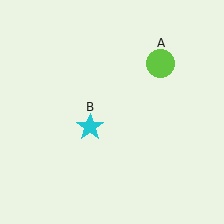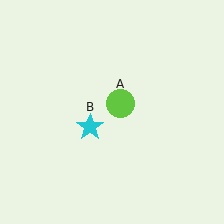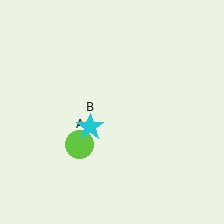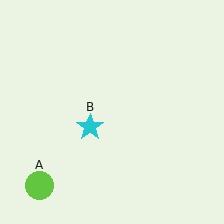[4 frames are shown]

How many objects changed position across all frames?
1 object changed position: lime circle (object A).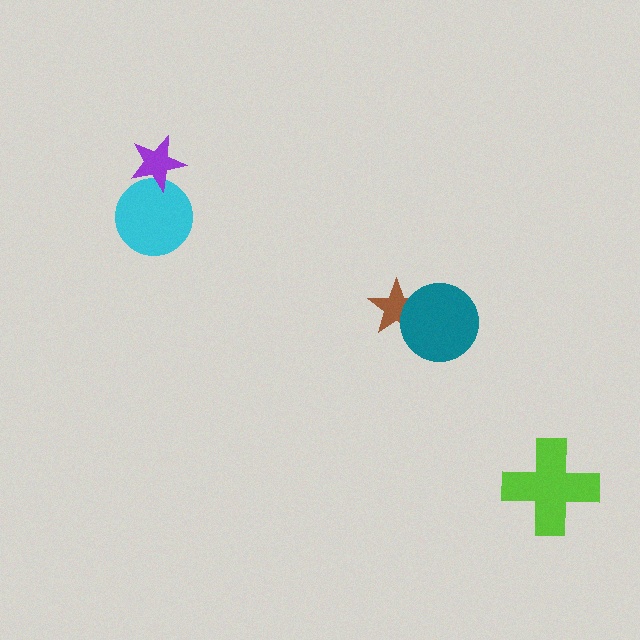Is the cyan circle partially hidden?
Yes, it is partially covered by another shape.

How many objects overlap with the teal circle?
1 object overlaps with the teal circle.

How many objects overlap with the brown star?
1 object overlaps with the brown star.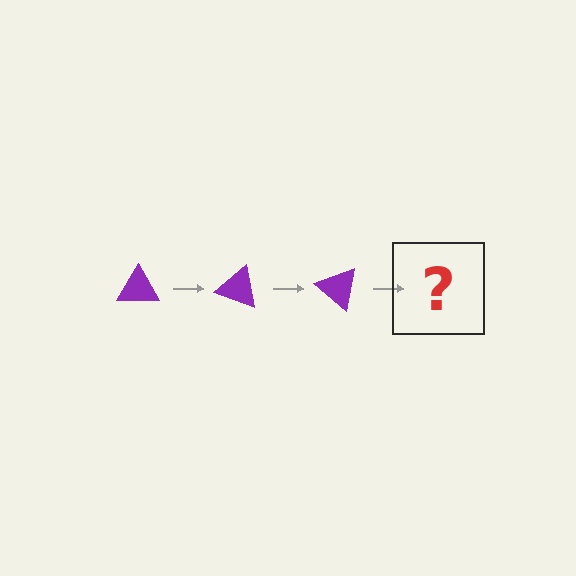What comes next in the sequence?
The next element should be a purple triangle rotated 60 degrees.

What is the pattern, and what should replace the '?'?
The pattern is that the triangle rotates 20 degrees each step. The '?' should be a purple triangle rotated 60 degrees.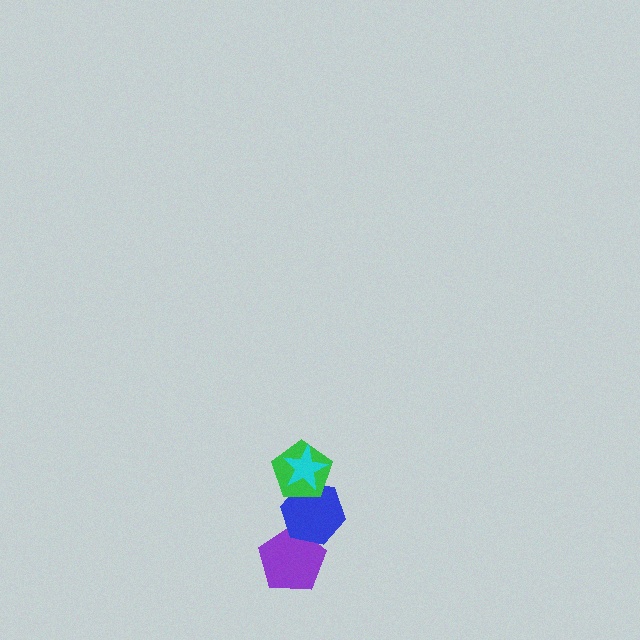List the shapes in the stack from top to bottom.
From top to bottom: the cyan star, the green pentagon, the blue hexagon, the purple pentagon.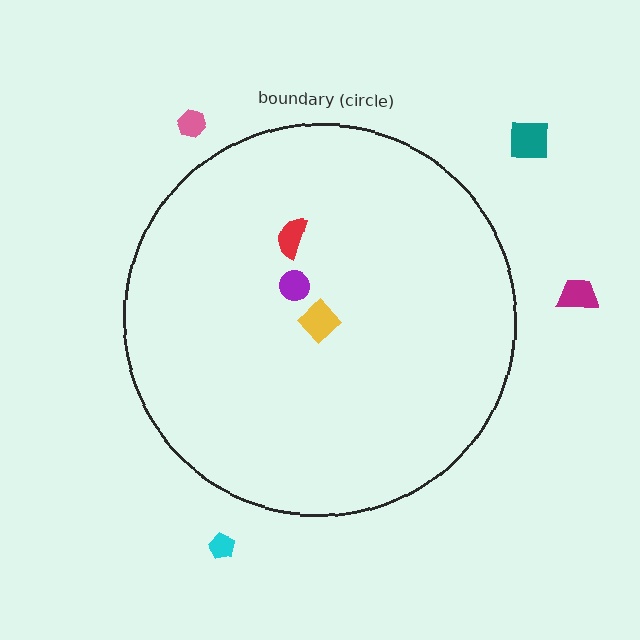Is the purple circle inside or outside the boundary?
Inside.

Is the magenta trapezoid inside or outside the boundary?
Outside.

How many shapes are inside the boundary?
3 inside, 4 outside.